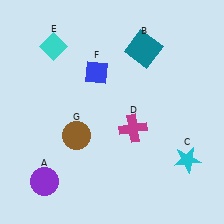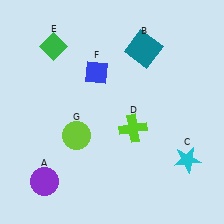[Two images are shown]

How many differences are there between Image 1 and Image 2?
There are 3 differences between the two images.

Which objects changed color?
D changed from magenta to lime. E changed from cyan to green. G changed from brown to lime.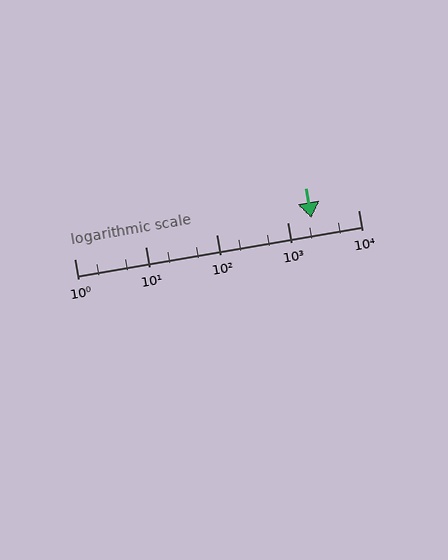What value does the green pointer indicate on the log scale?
The pointer indicates approximately 2200.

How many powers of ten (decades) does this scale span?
The scale spans 4 decades, from 1 to 10000.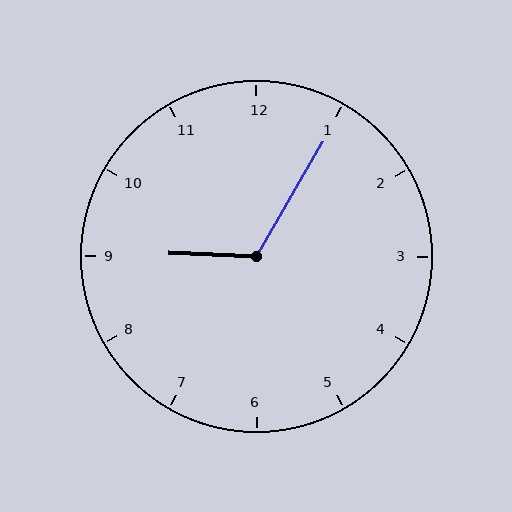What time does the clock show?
9:05.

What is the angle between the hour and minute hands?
Approximately 118 degrees.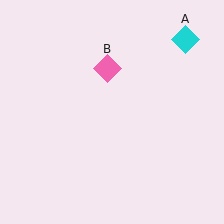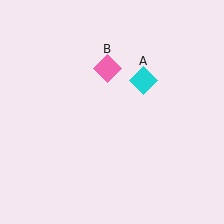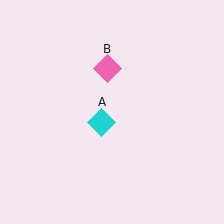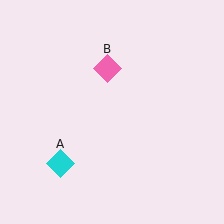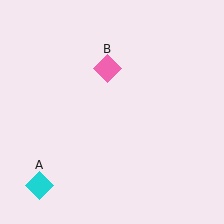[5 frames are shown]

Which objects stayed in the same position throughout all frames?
Pink diamond (object B) remained stationary.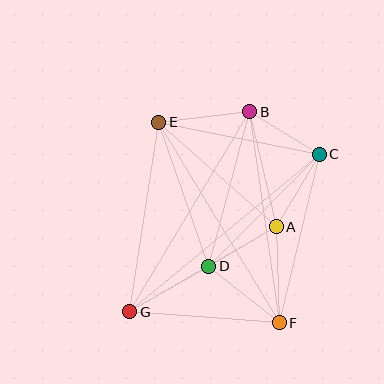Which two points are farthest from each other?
Points C and G are farthest from each other.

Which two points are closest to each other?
Points A and D are closest to each other.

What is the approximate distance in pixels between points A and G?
The distance between A and G is approximately 169 pixels.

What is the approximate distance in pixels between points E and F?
The distance between E and F is approximately 234 pixels.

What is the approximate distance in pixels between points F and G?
The distance between F and G is approximately 150 pixels.